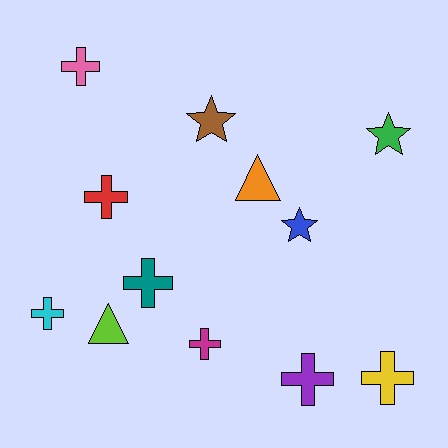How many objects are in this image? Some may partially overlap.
There are 12 objects.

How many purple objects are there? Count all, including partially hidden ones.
There is 1 purple object.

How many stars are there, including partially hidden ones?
There are 3 stars.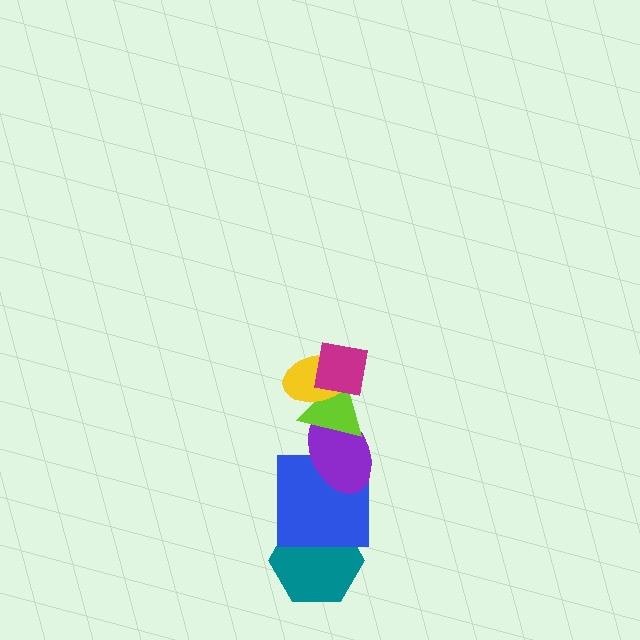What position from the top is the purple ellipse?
The purple ellipse is 4th from the top.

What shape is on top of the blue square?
The purple ellipse is on top of the blue square.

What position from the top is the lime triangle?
The lime triangle is 3rd from the top.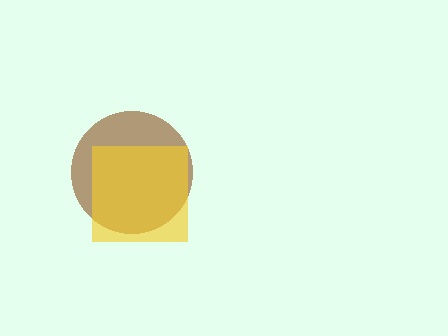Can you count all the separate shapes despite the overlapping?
Yes, there are 2 separate shapes.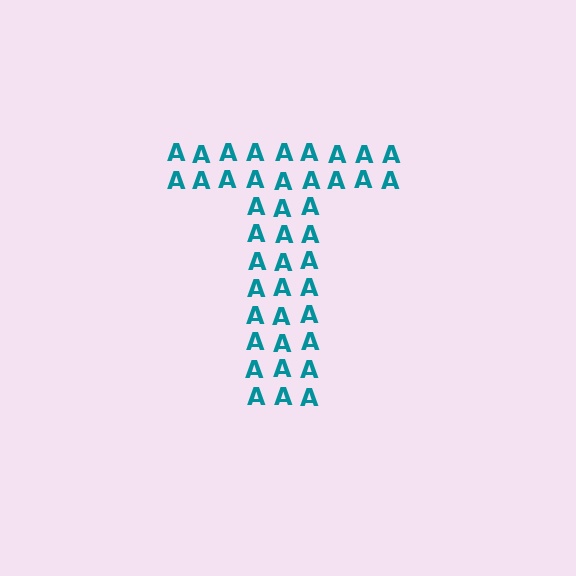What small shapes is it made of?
It is made of small letter A's.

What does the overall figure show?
The overall figure shows the letter T.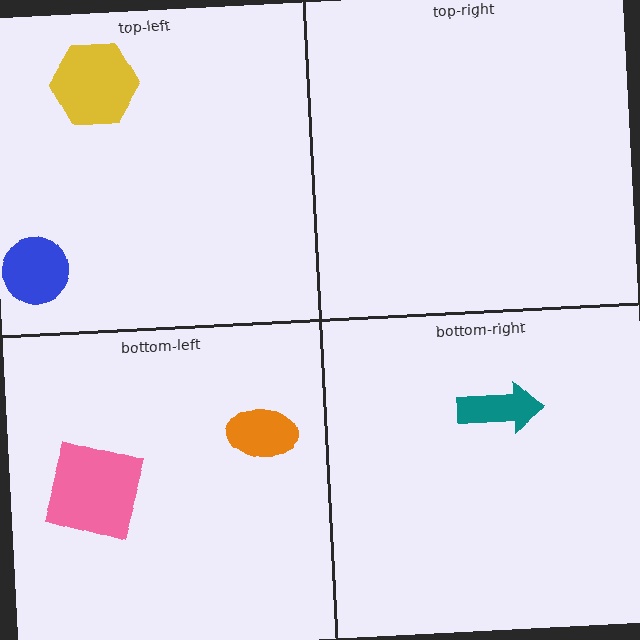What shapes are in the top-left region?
The yellow hexagon, the blue circle.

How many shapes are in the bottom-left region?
2.